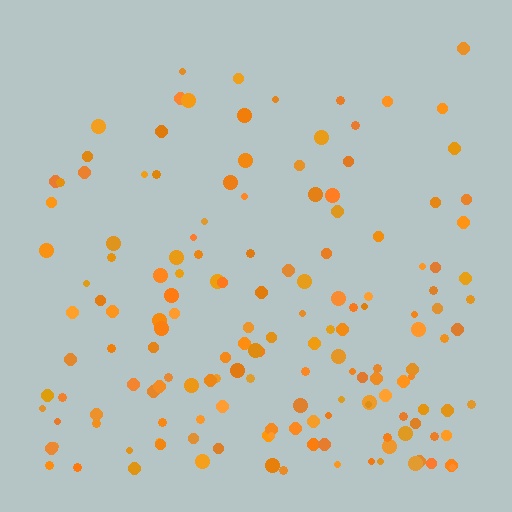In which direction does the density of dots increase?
From top to bottom, with the bottom side densest.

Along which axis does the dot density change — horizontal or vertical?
Vertical.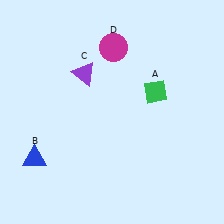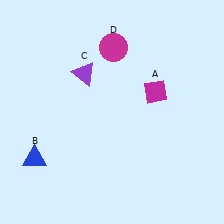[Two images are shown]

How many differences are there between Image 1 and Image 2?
There is 1 difference between the two images.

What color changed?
The diamond (A) changed from green in Image 1 to magenta in Image 2.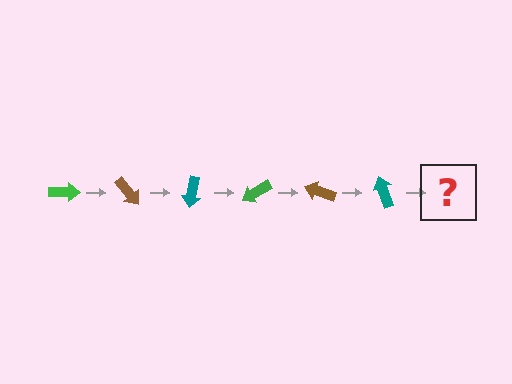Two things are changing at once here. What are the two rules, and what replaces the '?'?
The two rules are that it rotates 50 degrees each step and the color cycles through green, brown, and teal. The '?' should be a green arrow, rotated 300 degrees from the start.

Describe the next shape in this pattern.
It should be a green arrow, rotated 300 degrees from the start.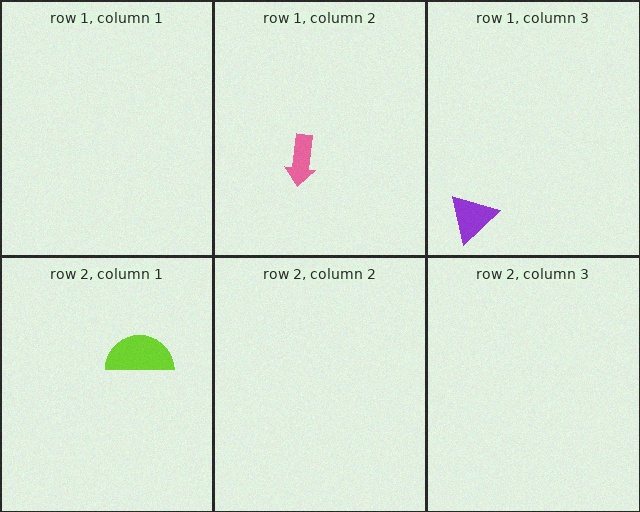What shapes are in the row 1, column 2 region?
The pink arrow.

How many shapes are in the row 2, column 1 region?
1.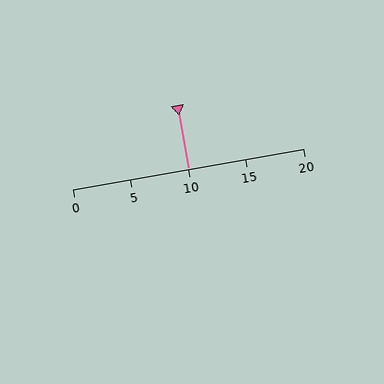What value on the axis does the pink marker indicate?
The marker indicates approximately 10.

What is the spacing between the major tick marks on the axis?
The major ticks are spaced 5 apart.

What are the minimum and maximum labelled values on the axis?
The axis runs from 0 to 20.